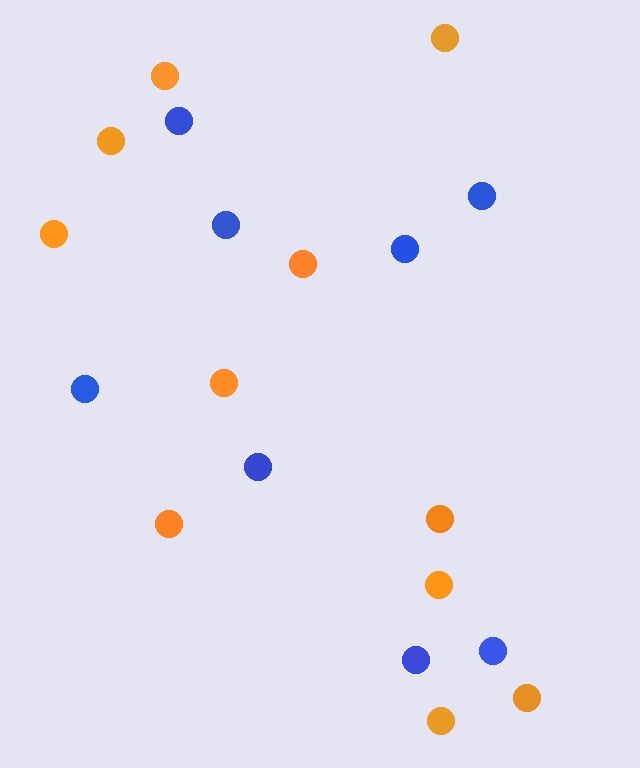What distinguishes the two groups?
There are 2 groups: one group of blue circles (8) and one group of orange circles (11).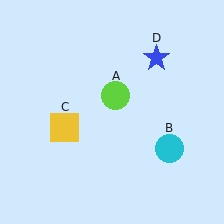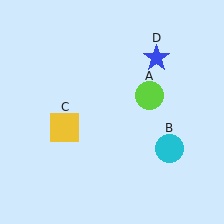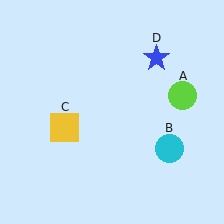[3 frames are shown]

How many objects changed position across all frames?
1 object changed position: lime circle (object A).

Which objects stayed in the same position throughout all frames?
Cyan circle (object B) and yellow square (object C) and blue star (object D) remained stationary.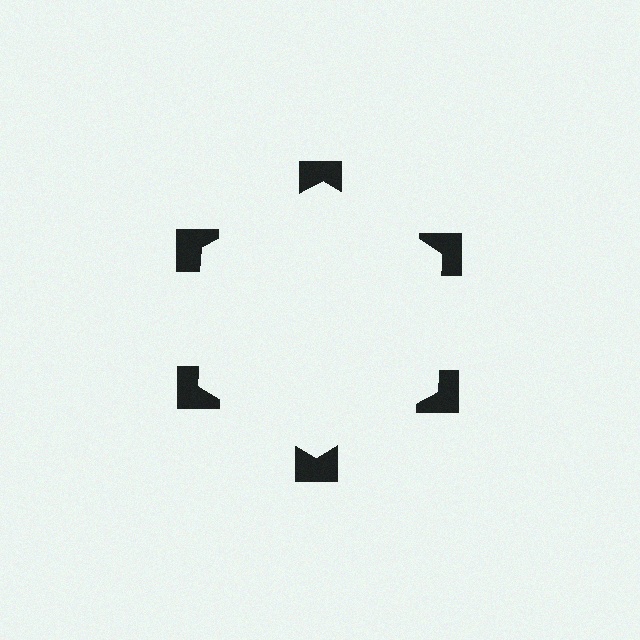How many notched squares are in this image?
There are 6 — one at each vertex of the illusory hexagon.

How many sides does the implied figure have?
6 sides.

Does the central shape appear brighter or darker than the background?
It typically appears slightly brighter than the background, even though no actual brightness change is drawn.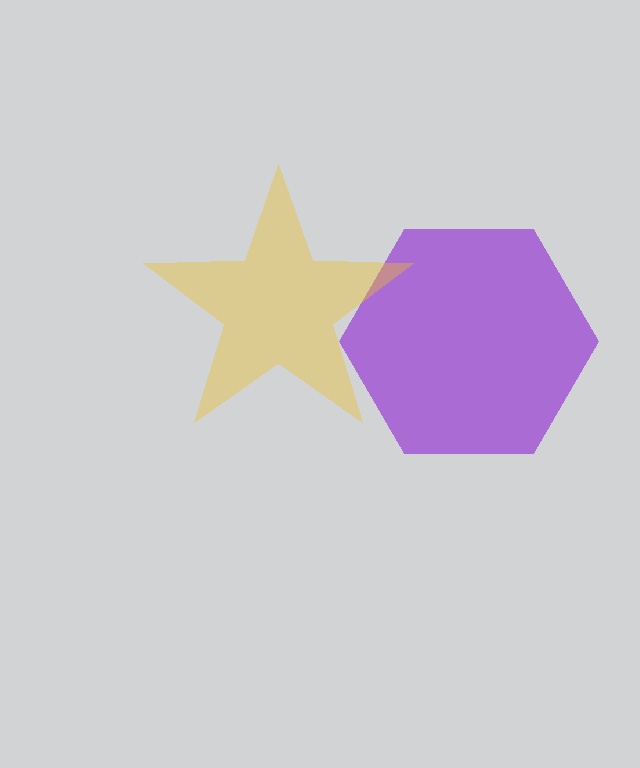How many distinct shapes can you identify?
There are 2 distinct shapes: a purple hexagon, a yellow star.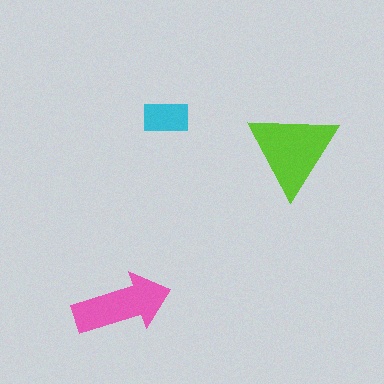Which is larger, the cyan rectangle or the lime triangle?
The lime triangle.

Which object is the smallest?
The cyan rectangle.